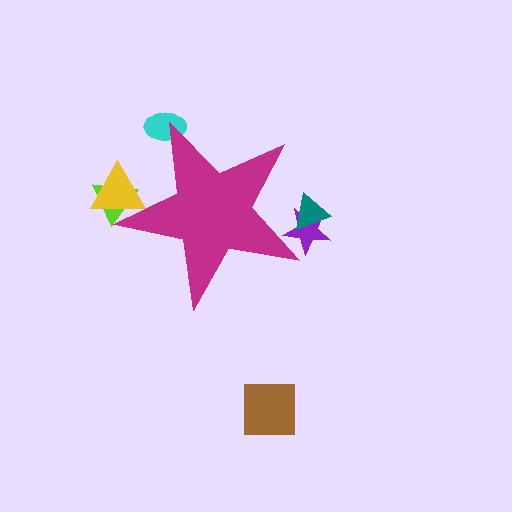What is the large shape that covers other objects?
A magenta star.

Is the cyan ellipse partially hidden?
Yes, the cyan ellipse is partially hidden behind the magenta star.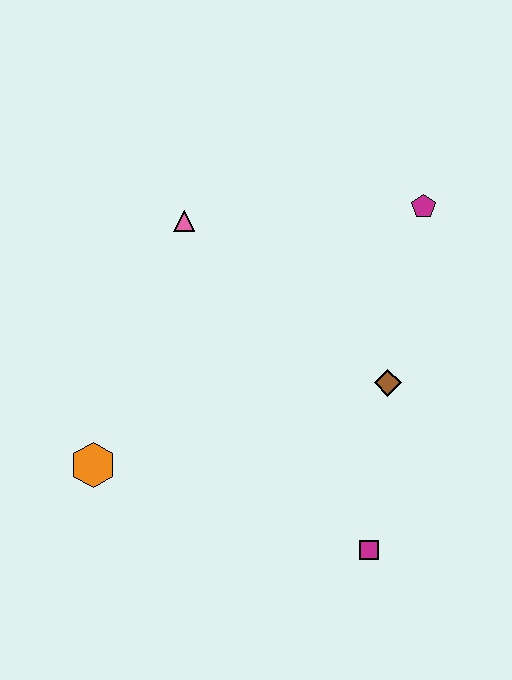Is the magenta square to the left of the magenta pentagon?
Yes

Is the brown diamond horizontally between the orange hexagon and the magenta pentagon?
Yes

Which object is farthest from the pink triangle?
The magenta square is farthest from the pink triangle.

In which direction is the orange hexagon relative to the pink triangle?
The orange hexagon is below the pink triangle.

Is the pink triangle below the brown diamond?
No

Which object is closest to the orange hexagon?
The pink triangle is closest to the orange hexagon.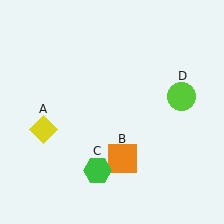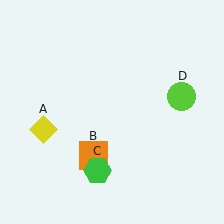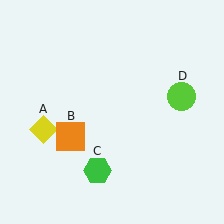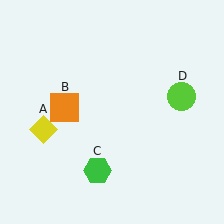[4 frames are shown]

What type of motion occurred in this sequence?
The orange square (object B) rotated clockwise around the center of the scene.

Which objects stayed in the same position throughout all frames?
Yellow diamond (object A) and green hexagon (object C) and lime circle (object D) remained stationary.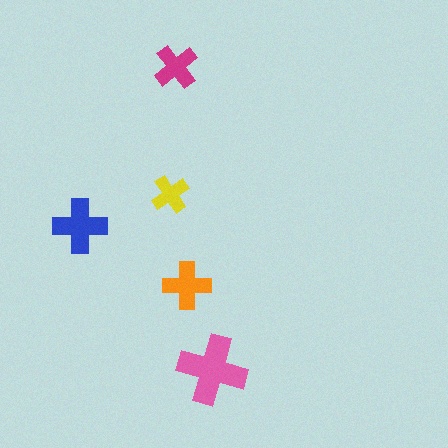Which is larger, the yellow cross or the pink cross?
The pink one.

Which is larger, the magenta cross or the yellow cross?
The magenta one.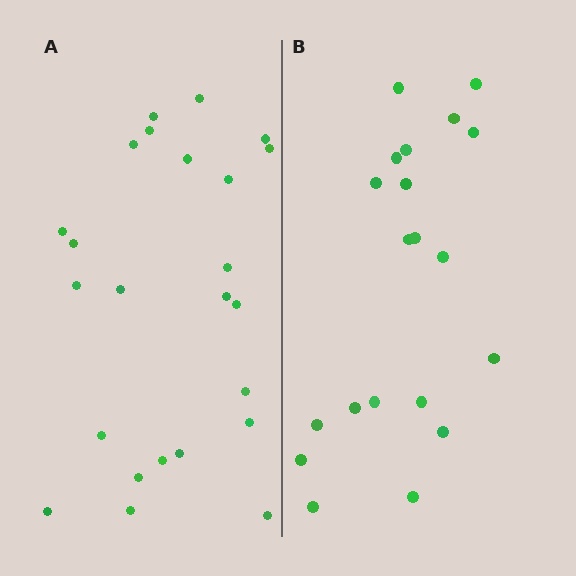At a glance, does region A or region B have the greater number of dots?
Region A (the left region) has more dots.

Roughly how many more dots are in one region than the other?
Region A has about 4 more dots than region B.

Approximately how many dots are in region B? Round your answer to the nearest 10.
About 20 dots.